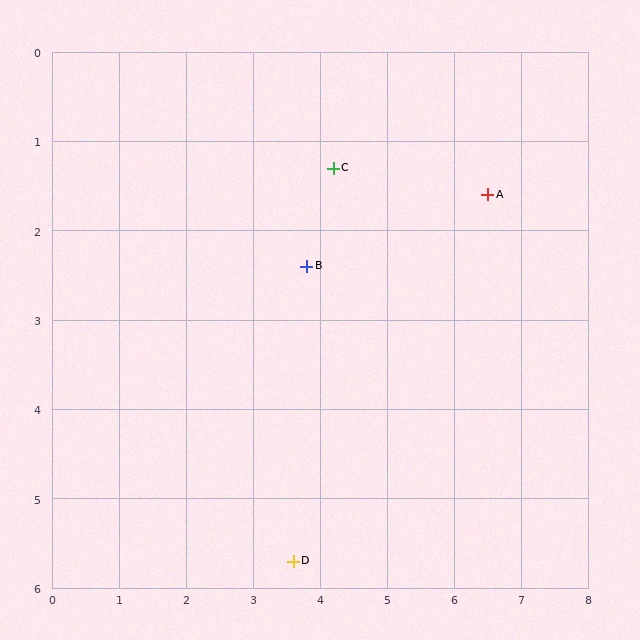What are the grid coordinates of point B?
Point B is at approximately (3.8, 2.4).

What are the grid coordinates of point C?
Point C is at approximately (4.2, 1.3).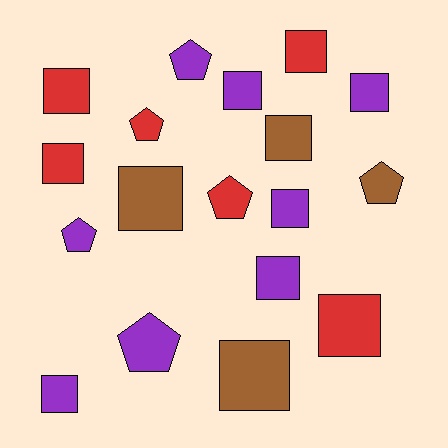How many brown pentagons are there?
There is 1 brown pentagon.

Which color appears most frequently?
Purple, with 8 objects.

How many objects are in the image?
There are 18 objects.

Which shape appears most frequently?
Square, with 12 objects.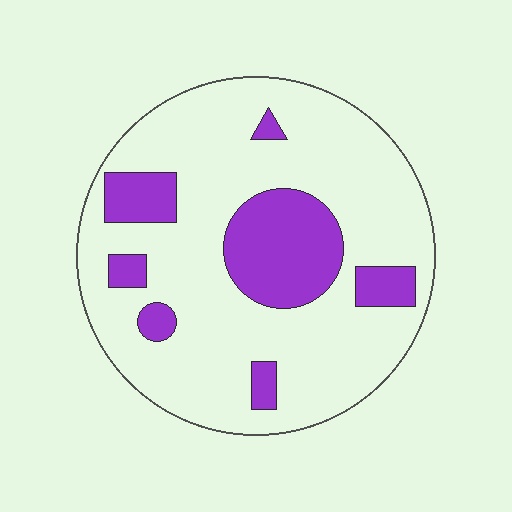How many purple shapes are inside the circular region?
7.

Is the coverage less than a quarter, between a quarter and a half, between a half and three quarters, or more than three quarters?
Less than a quarter.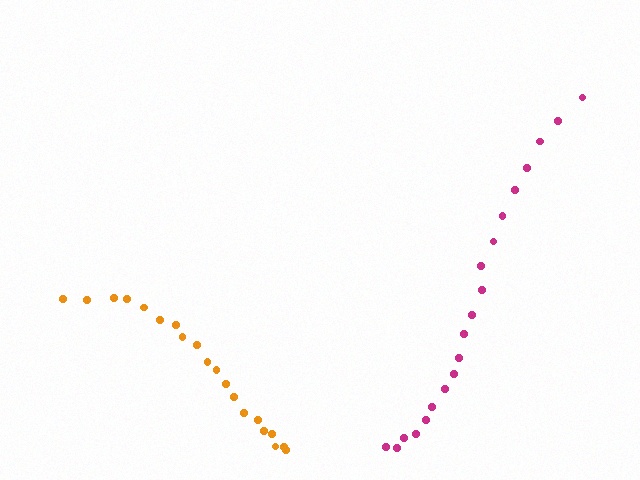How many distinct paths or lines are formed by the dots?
There are 2 distinct paths.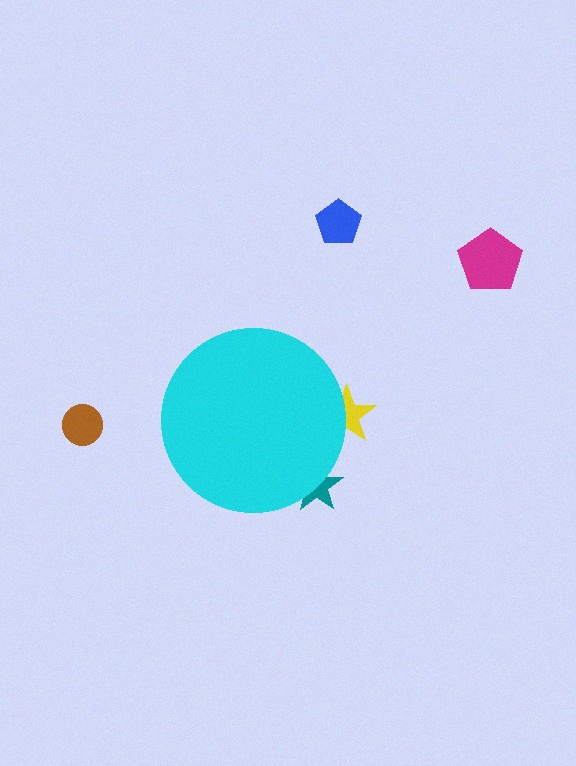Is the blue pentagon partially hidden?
No, the blue pentagon is fully visible.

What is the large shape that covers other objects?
A cyan circle.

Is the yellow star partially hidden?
Yes, the yellow star is partially hidden behind the cyan circle.